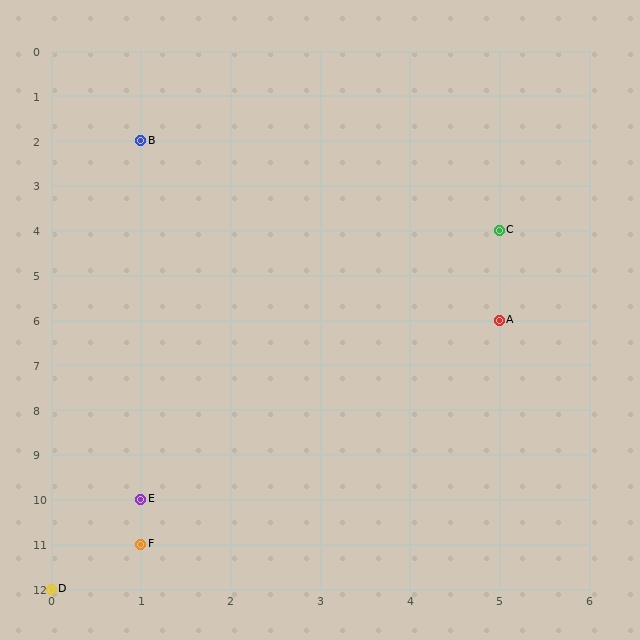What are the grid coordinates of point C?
Point C is at grid coordinates (5, 4).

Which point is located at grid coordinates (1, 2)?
Point B is at (1, 2).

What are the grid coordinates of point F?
Point F is at grid coordinates (1, 11).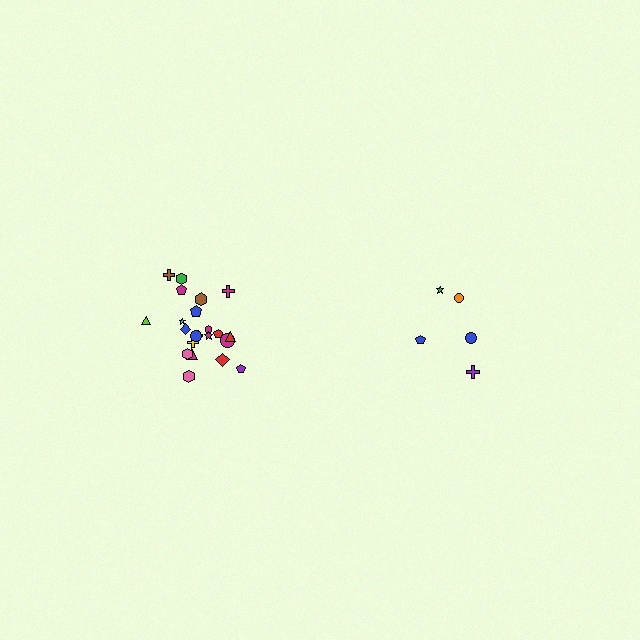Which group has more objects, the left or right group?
The left group.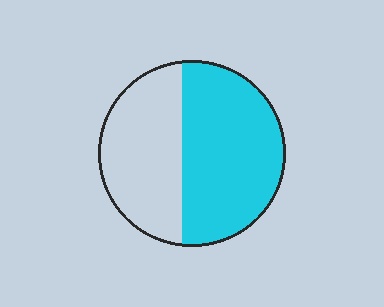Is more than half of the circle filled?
Yes.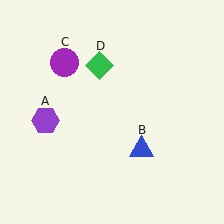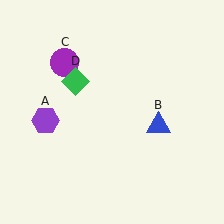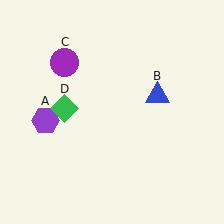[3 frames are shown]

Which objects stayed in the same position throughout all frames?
Purple hexagon (object A) and purple circle (object C) remained stationary.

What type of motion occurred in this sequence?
The blue triangle (object B), green diamond (object D) rotated counterclockwise around the center of the scene.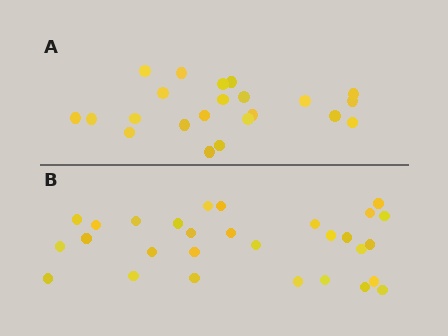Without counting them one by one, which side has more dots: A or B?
Region B (the bottom region) has more dots.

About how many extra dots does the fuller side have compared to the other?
Region B has roughly 8 or so more dots than region A.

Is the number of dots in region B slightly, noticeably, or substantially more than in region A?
Region B has noticeably more, but not dramatically so. The ratio is roughly 1.3 to 1.